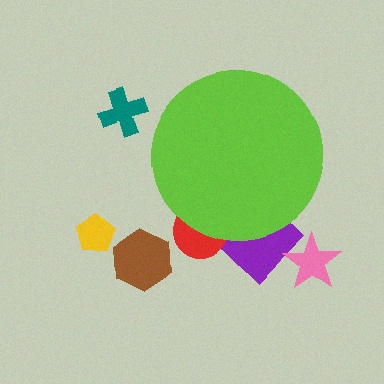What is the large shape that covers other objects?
A lime circle.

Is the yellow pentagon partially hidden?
No, the yellow pentagon is fully visible.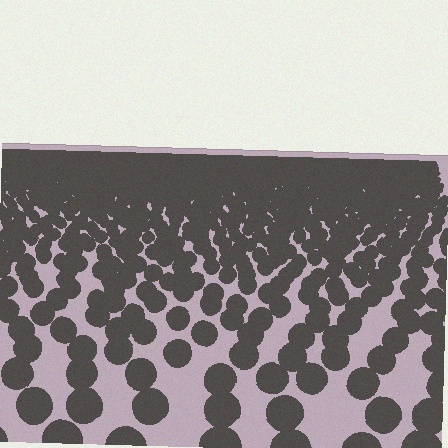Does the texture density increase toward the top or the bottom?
Density increases toward the top.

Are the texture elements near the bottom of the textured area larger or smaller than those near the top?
Larger. Near the bottom, elements are closer to the viewer and appear at a bigger on-screen size.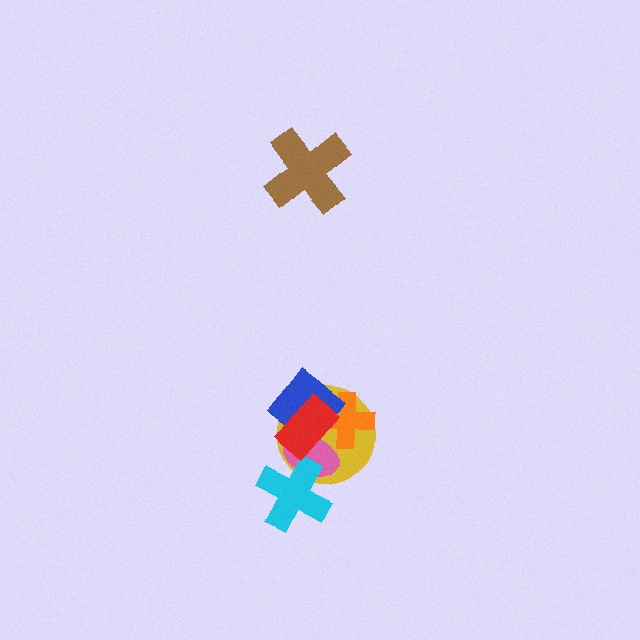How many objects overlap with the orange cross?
4 objects overlap with the orange cross.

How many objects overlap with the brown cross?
0 objects overlap with the brown cross.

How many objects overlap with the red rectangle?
4 objects overlap with the red rectangle.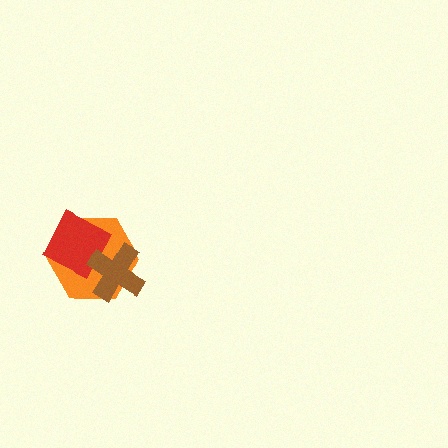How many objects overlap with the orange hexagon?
2 objects overlap with the orange hexagon.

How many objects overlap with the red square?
2 objects overlap with the red square.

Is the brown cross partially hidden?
No, no other shape covers it.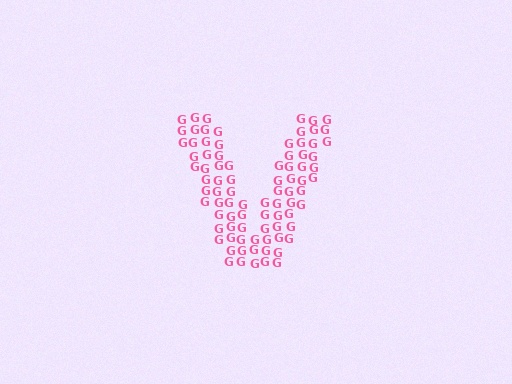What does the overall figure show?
The overall figure shows the letter V.